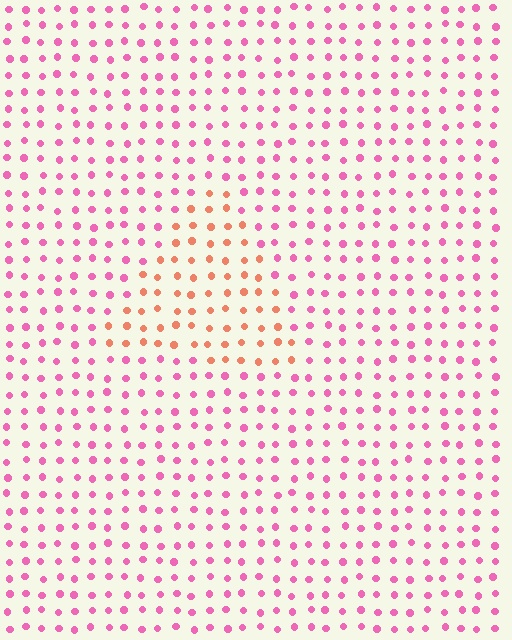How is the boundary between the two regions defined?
The boundary is defined purely by a slight shift in hue (about 47 degrees). Spacing, size, and orientation are identical on both sides.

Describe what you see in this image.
The image is filled with small pink elements in a uniform arrangement. A triangle-shaped region is visible where the elements are tinted to a slightly different hue, forming a subtle color boundary.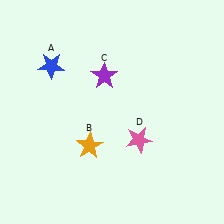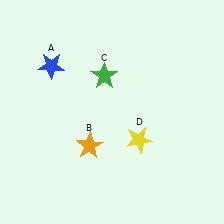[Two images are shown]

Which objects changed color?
C changed from purple to green. D changed from pink to yellow.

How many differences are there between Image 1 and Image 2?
There are 2 differences between the two images.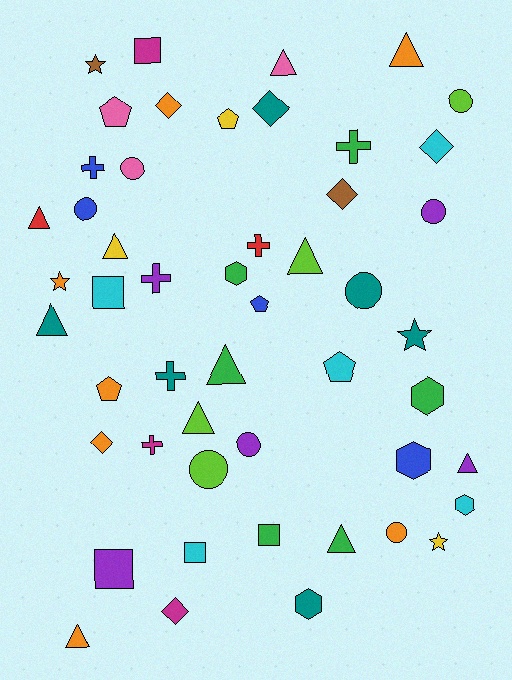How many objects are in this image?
There are 50 objects.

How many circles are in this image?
There are 8 circles.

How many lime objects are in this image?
There are 4 lime objects.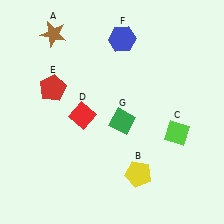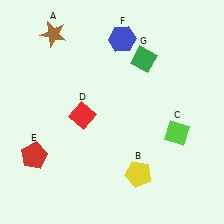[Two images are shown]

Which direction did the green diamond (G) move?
The green diamond (G) moved up.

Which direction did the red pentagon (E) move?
The red pentagon (E) moved down.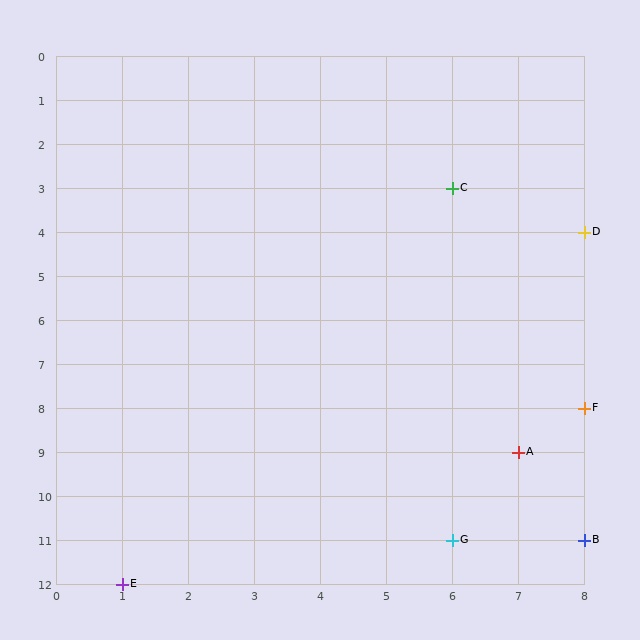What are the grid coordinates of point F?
Point F is at grid coordinates (8, 8).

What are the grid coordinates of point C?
Point C is at grid coordinates (6, 3).